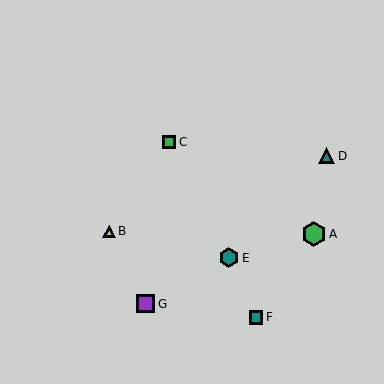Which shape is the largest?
The green hexagon (labeled A) is the largest.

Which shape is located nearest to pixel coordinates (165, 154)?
The green square (labeled C) at (169, 142) is nearest to that location.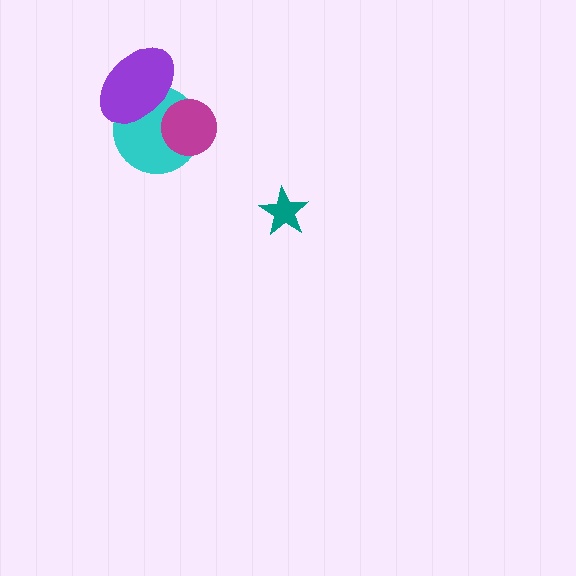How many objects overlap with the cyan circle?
2 objects overlap with the cyan circle.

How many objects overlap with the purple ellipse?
1 object overlaps with the purple ellipse.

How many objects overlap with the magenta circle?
1 object overlaps with the magenta circle.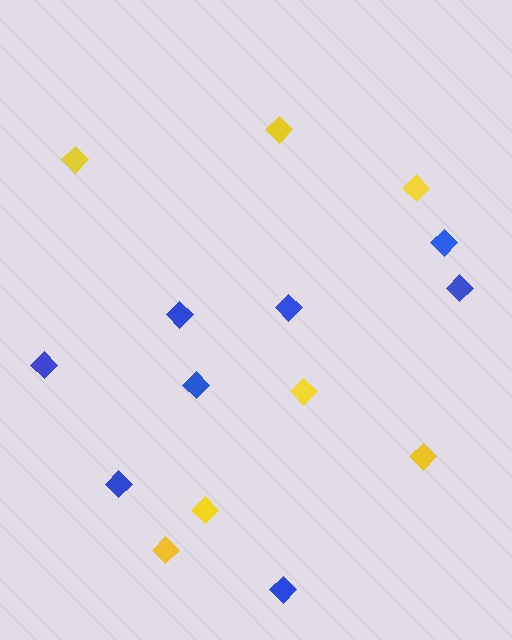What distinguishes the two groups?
There are 2 groups: one group of blue diamonds (8) and one group of yellow diamonds (7).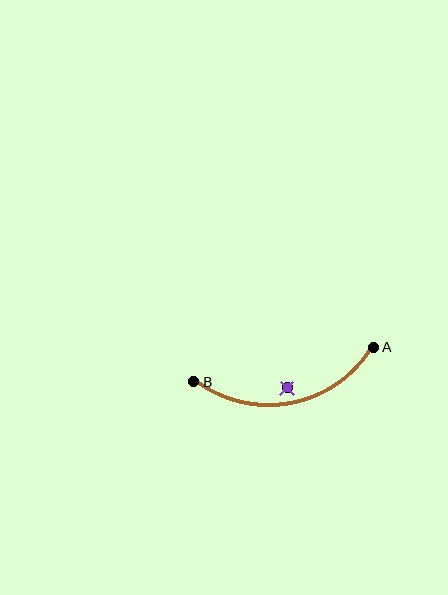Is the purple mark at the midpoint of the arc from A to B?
No — the purple mark does not lie on the arc at all. It sits slightly inside the curve.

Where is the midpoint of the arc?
The arc midpoint is the point on the curve farthest from the straight line joining A and B. It sits below that line.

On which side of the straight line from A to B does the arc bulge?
The arc bulges below the straight line connecting A and B.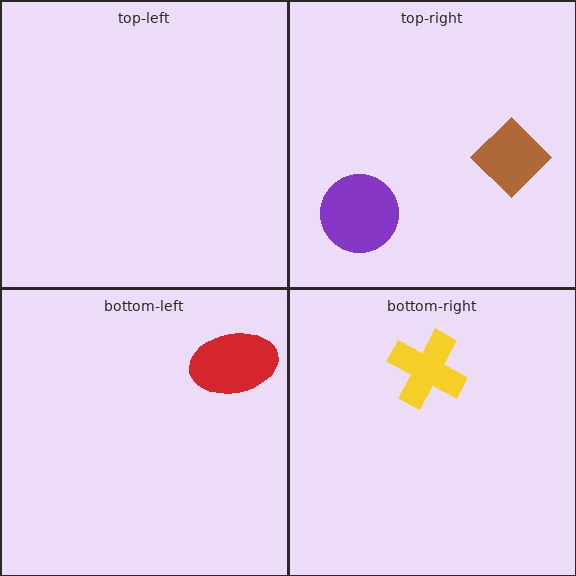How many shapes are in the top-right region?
2.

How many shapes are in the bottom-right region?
1.